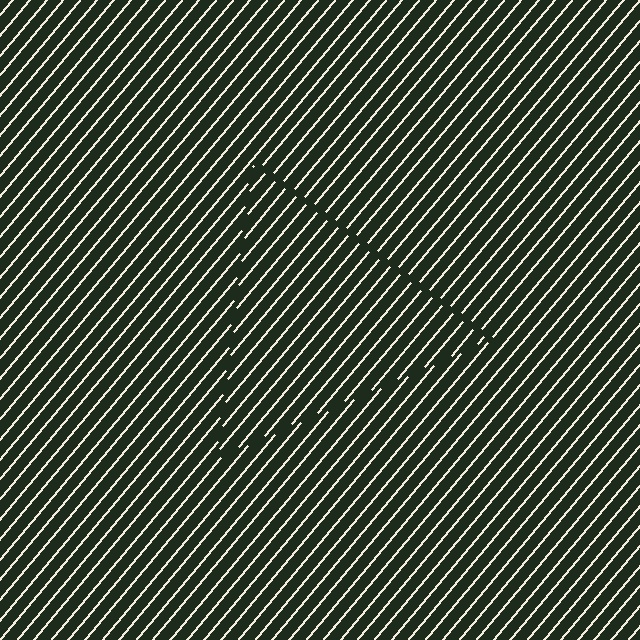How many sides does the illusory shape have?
3 sides — the line-ends trace a triangle.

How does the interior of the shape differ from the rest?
The interior of the shape contains the same grating, shifted by half a period — the contour is defined by the phase discontinuity where line-ends from the inner and outer gratings abut.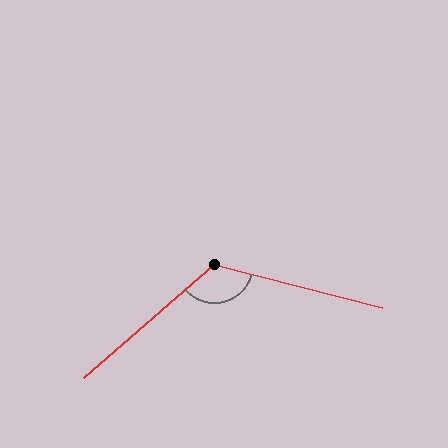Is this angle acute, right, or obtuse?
It is obtuse.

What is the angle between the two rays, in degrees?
Approximately 125 degrees.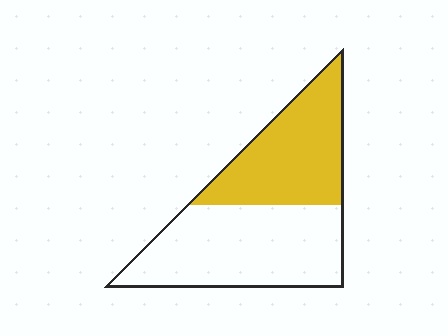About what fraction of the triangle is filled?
About two fifths (2/5).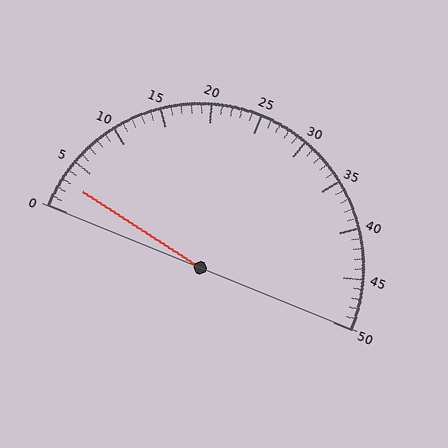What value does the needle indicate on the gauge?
The needle indicates approximately 3.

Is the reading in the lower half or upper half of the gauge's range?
The reading is in the lower half of the range (0 to 50).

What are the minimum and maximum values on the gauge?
The gauge ranges from 0 to 50.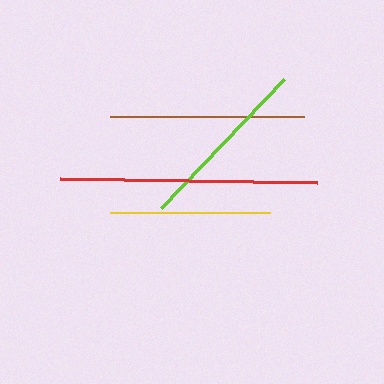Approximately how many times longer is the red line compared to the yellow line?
The red line is approximately 1.6 times the length of the yellow line.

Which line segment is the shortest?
The yellow line is the shortest at approximately 161 pixels.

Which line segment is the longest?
The red line is the longest at approximately 257 pixels.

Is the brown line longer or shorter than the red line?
The red line is longer than the brown line.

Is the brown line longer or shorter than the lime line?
The brown line is longer than the lime line.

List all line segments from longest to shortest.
From longest to shortest: red, brown, lime, yellow.